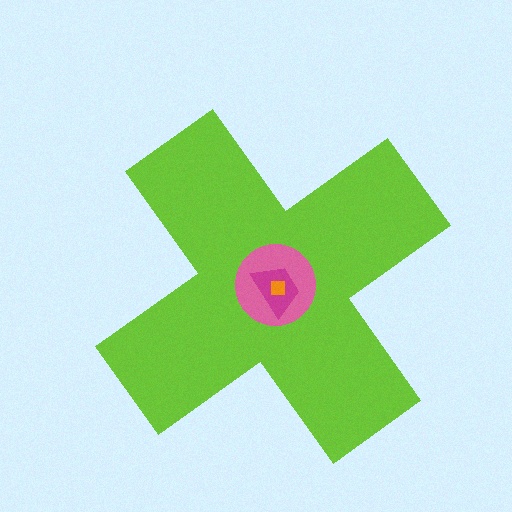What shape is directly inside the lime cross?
The pink circle.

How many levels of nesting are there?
4.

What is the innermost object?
The orange square.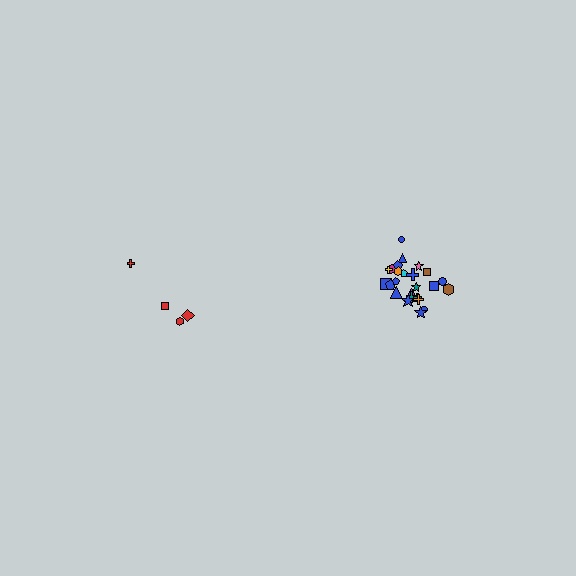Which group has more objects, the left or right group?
The right group.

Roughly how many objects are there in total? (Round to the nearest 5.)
Roughly 30 objects in total.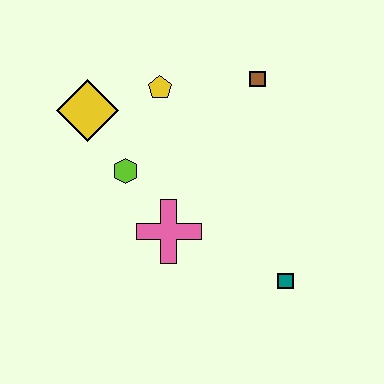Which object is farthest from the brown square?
The teal square is farthest from the brown square.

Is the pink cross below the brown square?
Yes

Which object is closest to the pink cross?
The lime hexagon is closest to the pink cross.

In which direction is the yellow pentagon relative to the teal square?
The yellow pentagon is above the teal square.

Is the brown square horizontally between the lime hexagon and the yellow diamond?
No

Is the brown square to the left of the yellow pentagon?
No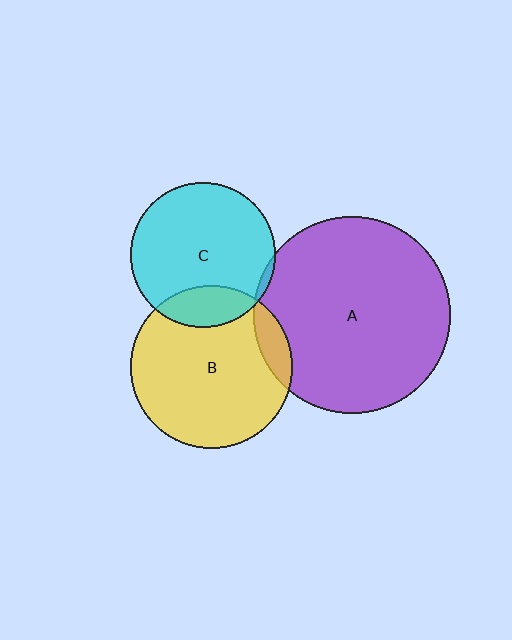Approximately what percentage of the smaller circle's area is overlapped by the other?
Approximately 10%.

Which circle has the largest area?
Circle A (purple).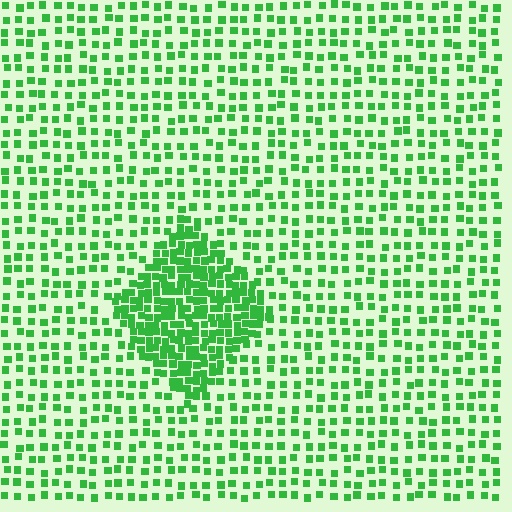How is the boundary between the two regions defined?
The boundary is defined by a change in element density (approximately 2.5x ratio). All elements are the same color, size, and shape.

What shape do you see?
I see a diamond.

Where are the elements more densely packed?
The elements are more densely packed inside the diamond boundary.